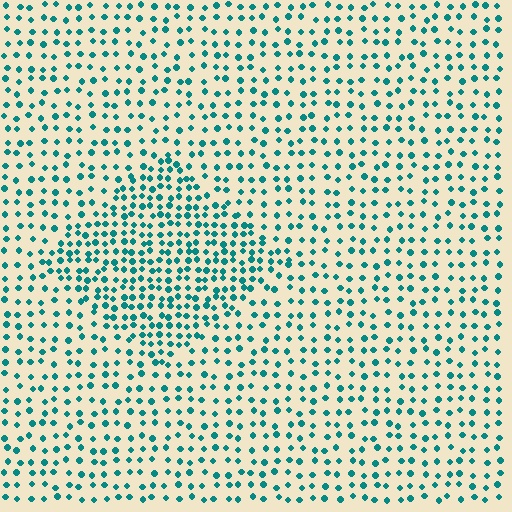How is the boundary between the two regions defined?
The boundary is defined by a change in element density (approximately 1.8x ratio). All elements are the same color, size, and shape.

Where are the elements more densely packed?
The elements are more densely packed inside the diamond boundary.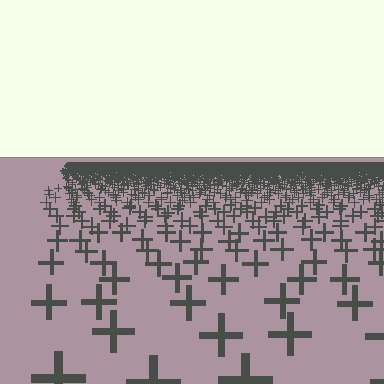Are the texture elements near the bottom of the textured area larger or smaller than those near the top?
Larger. Near the bottom, elements are closer to the viewer and appear at a bigger on-screen size.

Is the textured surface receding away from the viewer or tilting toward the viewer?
The surface is receding away from the viewer. Texture elements get smaller and denser toward the top.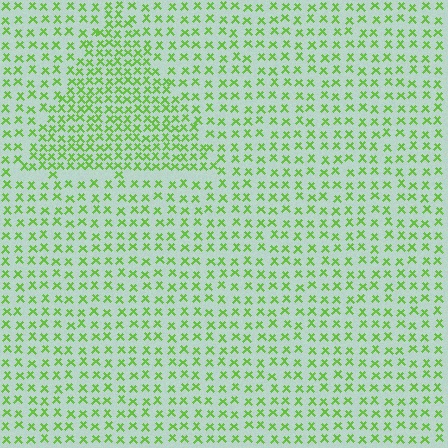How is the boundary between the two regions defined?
The boundary is defined by a change in element density (approximately 1.8x ratio). All elements are the same color, size, and shape.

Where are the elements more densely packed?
The elements are more densely packed inside the triangle boundary.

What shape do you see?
I see a triangle.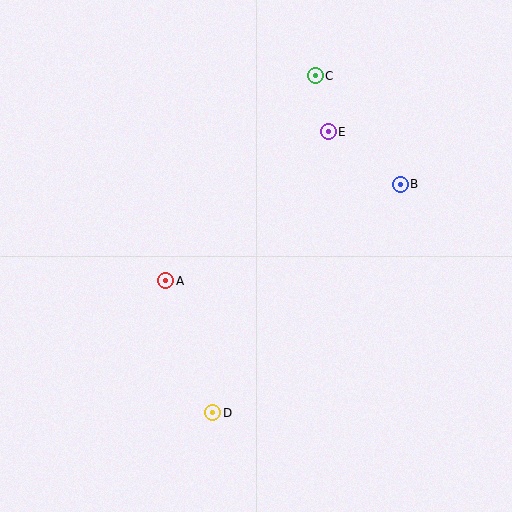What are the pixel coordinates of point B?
Point B is at (400, 184).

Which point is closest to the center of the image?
Point A at (166, 281) is closest to the center.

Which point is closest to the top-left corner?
Point C is closest to the top-left corner.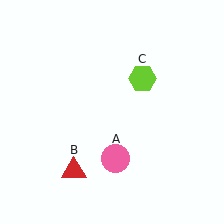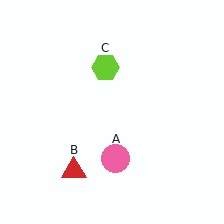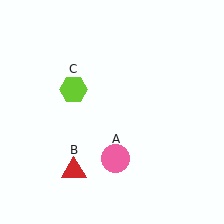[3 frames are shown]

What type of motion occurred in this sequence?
The lime hexagon (object C) rotated counterclockwise around the center of the scene.